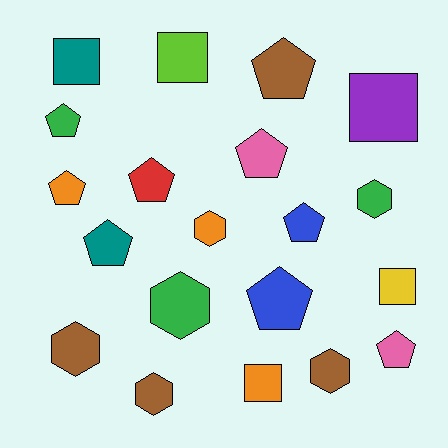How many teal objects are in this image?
There are 2 teal objects.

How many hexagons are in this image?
There are 6 hexagons.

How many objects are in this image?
There are 20 objects.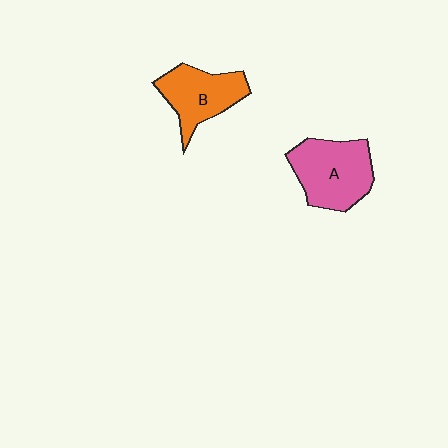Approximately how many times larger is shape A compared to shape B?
Approximately 1.2 times.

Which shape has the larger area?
Shape A (pink).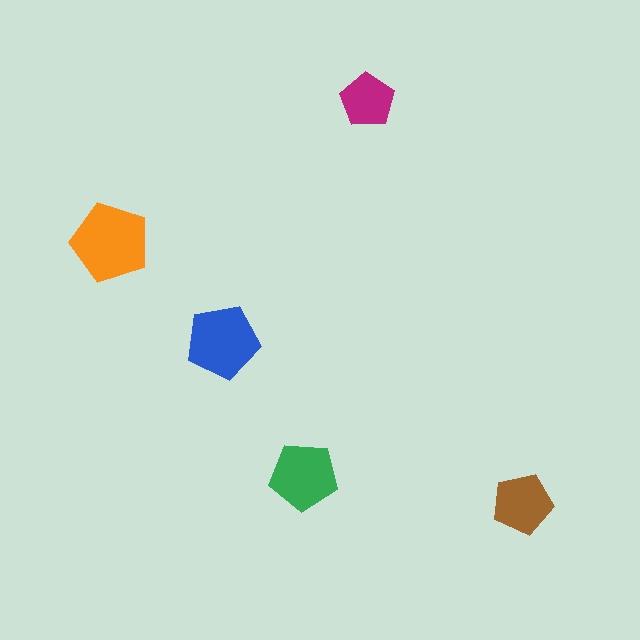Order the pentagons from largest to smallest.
the orange one, the blue one, the green one, the brown one, the magenta one.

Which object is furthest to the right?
The brown pentagon is rightmost.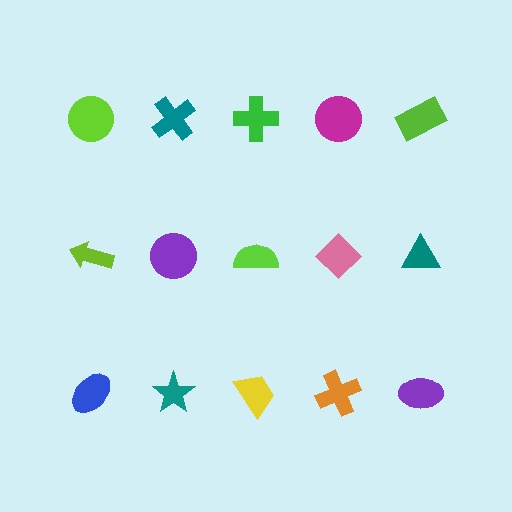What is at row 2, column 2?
A purple circle.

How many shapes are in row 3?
5 shapes.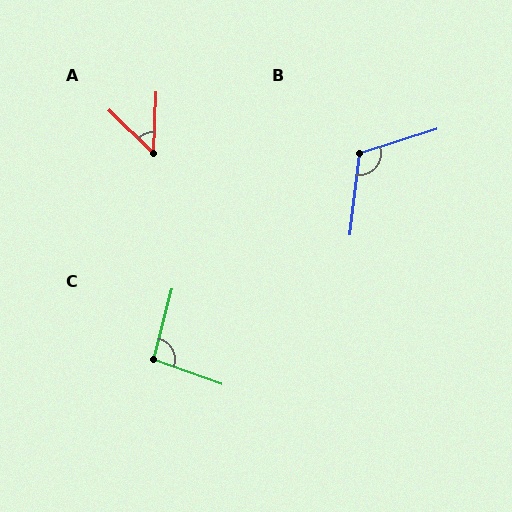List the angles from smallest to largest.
A (48°), C (95°), B (114°).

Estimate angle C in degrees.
Approximately 95 degrees.